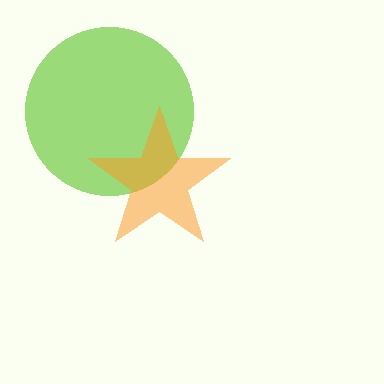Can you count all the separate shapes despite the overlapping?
Yes, there are 2 separate shapes.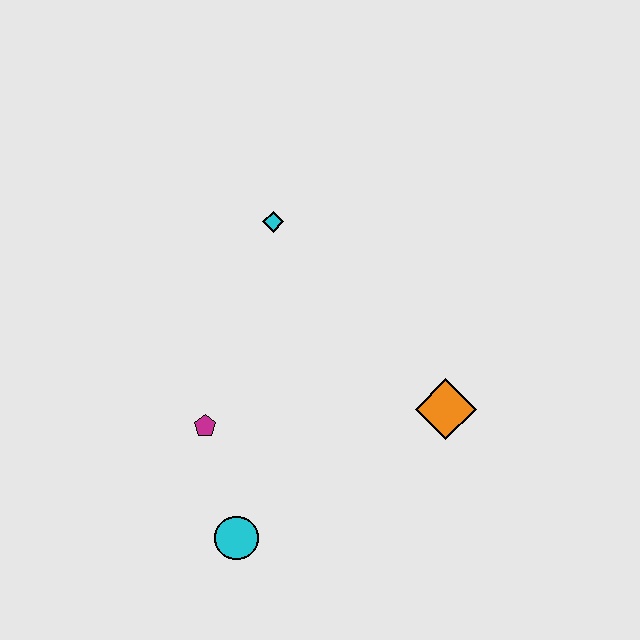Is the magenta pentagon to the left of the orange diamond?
Yes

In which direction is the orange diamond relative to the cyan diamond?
The orange diamond is below the cyan diamond.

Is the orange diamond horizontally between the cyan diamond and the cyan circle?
No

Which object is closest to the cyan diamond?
The magenta pentagon is closest to the cyan diamond.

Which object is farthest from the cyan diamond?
The cyan circle is farthest from the cyan diamond.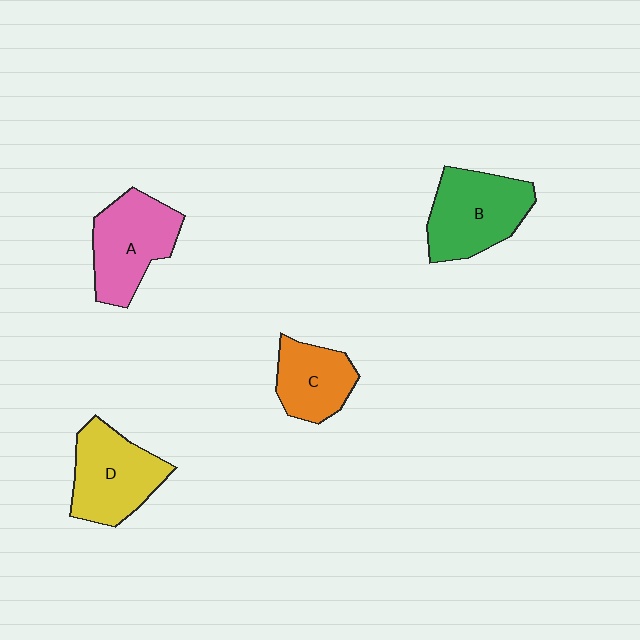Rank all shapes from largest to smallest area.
From largest to smallest: B (green), D (yellow), A (pink), C (orange).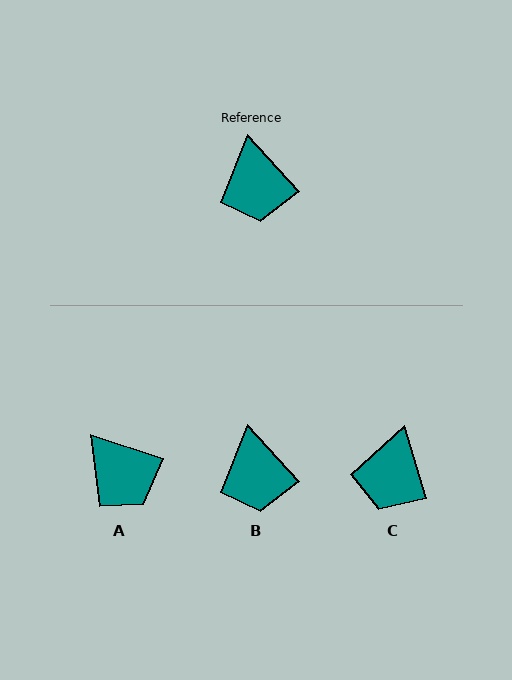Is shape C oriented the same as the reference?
No, it is off by about 26 degrees.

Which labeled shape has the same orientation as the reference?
B.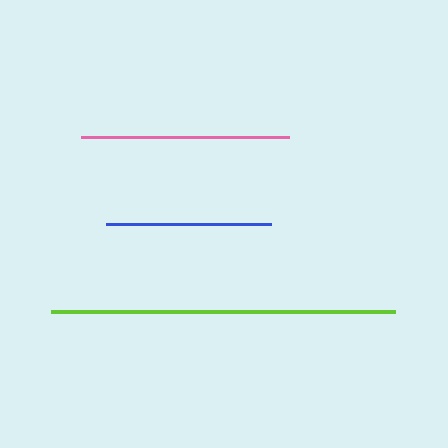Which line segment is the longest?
The lime line is the longest at approximately 344 pixels.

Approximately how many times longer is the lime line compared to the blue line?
The lime line is approximately 2.1 times the length of the blue line.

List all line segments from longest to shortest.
From longest to shortest: lime, pink, blue.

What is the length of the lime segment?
The lime segment is approximately 344 pixels long.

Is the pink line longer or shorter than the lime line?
The lime line is longer than the pink line.